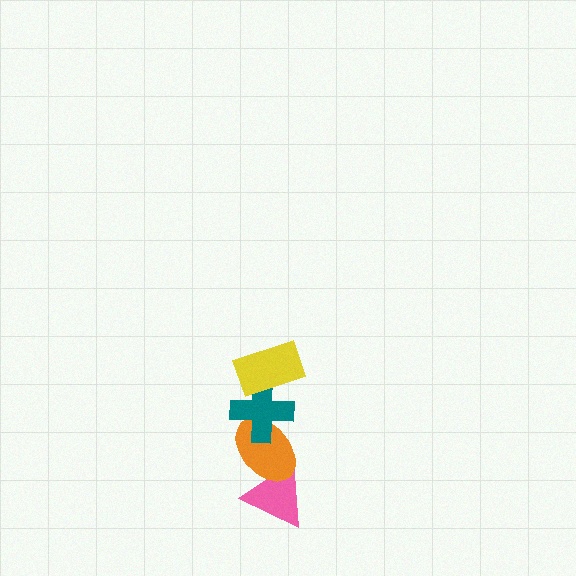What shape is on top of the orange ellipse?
The teal cross is on top of the orange ellipse.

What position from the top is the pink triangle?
The pink triangle is 4th from the top.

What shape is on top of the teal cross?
The yellow rectangle is on top of the teal cross.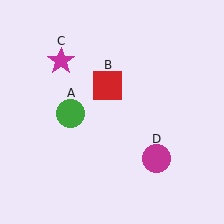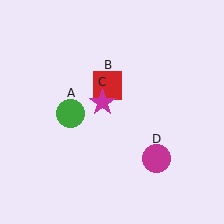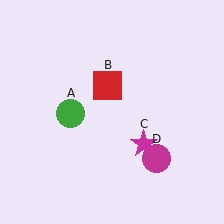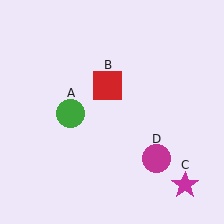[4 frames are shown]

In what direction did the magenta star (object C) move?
The magenta star (object C) moved down and to the right.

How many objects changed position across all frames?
1 object changed position: magenta star (object C).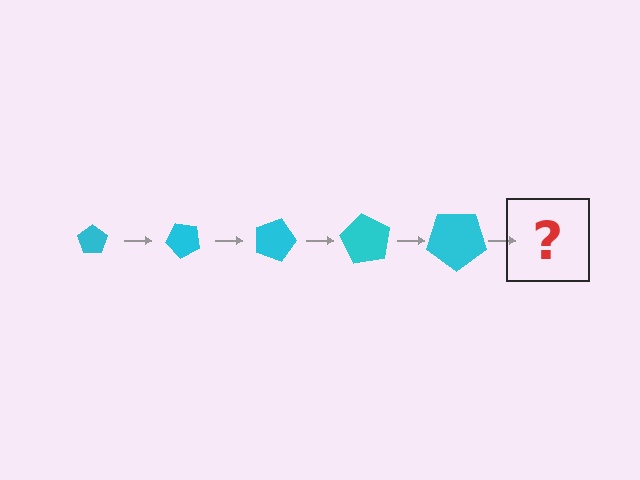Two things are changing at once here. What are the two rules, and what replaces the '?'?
The two rules are that the pentagon grows larger each step and it rotates 45 degrees each step. The '?' should be a pentagon, larger than the previous one and rotated 225 degrees from the start.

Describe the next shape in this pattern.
It should be a pentagon, larger than the previous one and rotated 225 degrees from the start.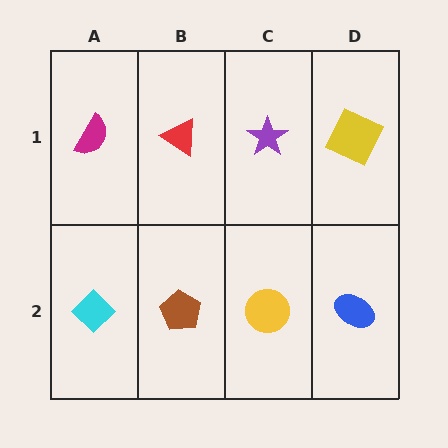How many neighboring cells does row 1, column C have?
3.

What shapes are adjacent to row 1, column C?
A yellow circle (row 2, column C), a red triangle (row 1, column B), a yellow square (row 1, column D).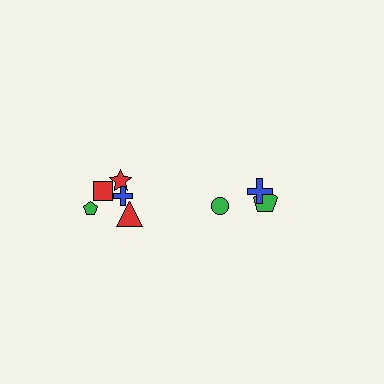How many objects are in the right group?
There are 3 objects.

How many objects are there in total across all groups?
There are 8 objects.